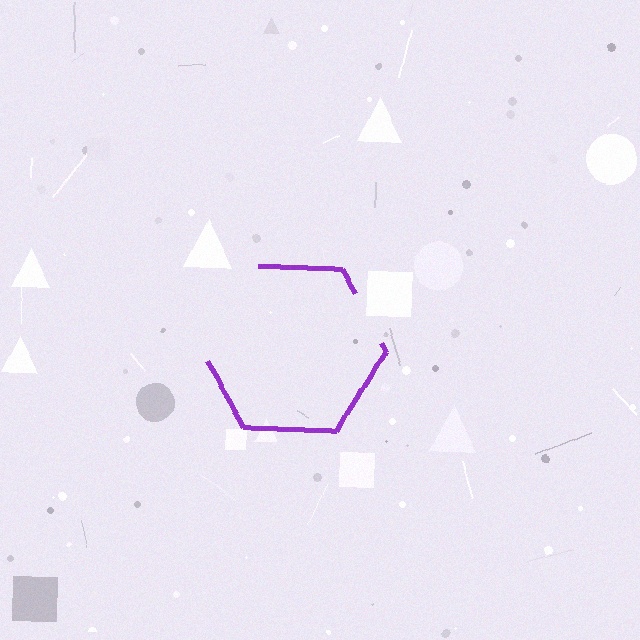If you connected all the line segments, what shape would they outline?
They would outline a hexagon.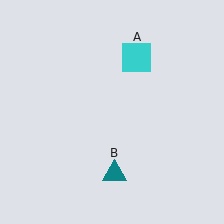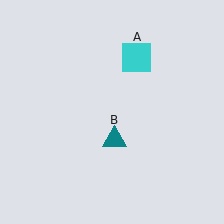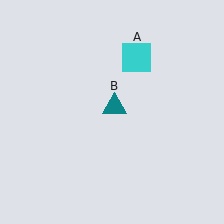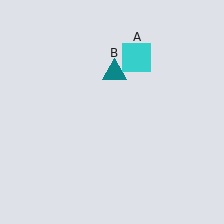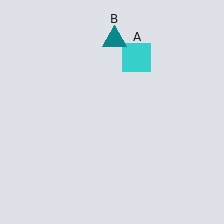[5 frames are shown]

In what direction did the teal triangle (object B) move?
The teal triangle (object B) moved up.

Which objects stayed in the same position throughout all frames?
Cyan square (object A) remained stationary.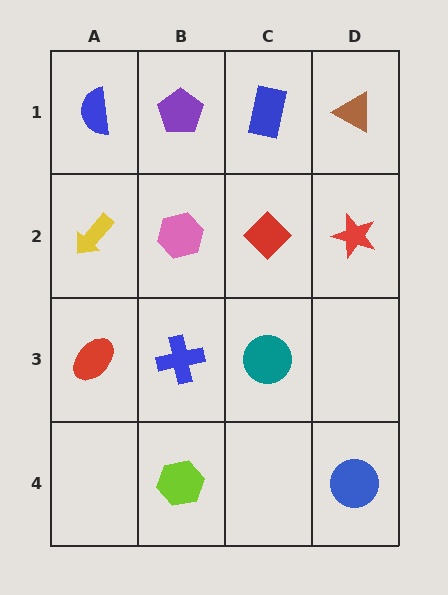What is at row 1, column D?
A brown triangle.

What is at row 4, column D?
A blue circle.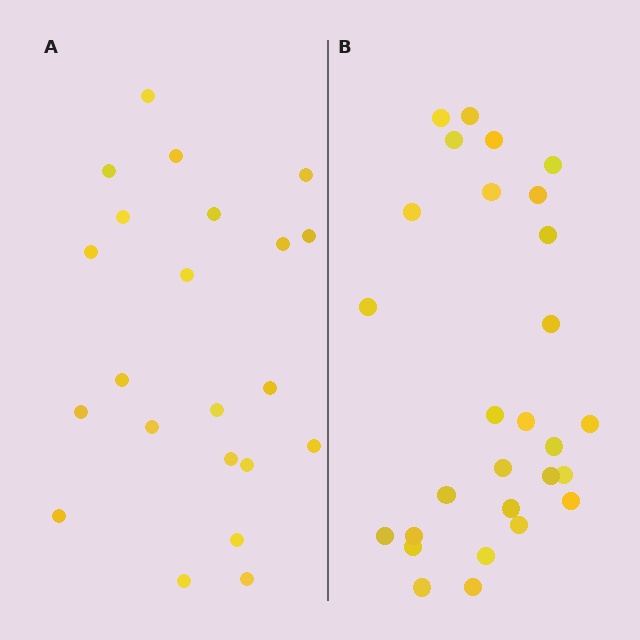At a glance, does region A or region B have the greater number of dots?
Region B (the right region) has more dots.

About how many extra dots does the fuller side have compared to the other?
Region B has about 6 more dots than region A.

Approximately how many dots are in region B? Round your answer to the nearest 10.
About 30 dots. (The exact count is 28, which rounds to 30.)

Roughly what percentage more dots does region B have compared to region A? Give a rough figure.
About 25% more.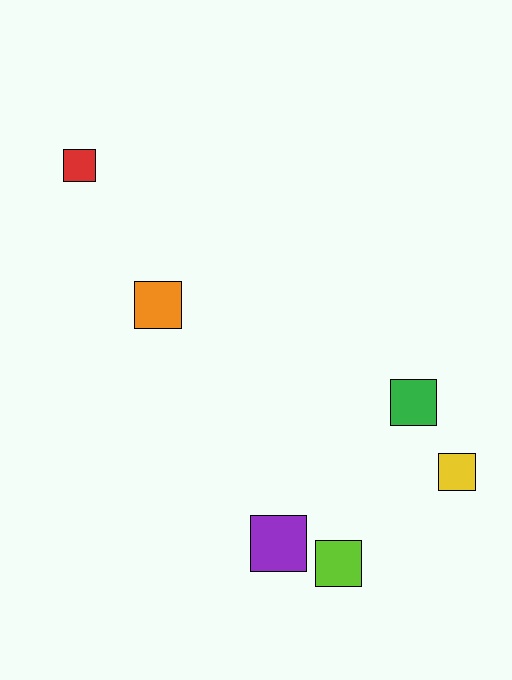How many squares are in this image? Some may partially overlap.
There are 6 squares.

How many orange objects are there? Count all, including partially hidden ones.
There is 1 orange object.